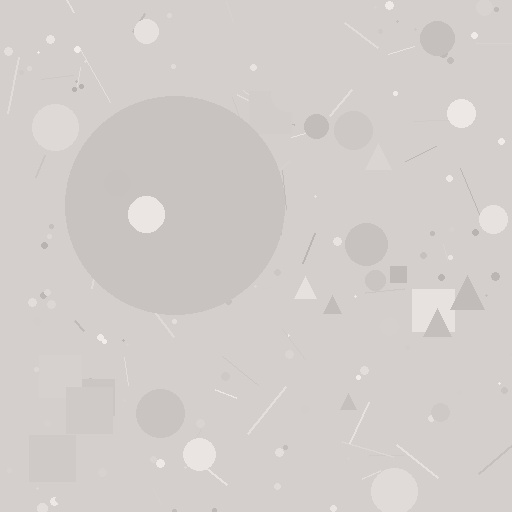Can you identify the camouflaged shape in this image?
The camouflaged shape is a circle.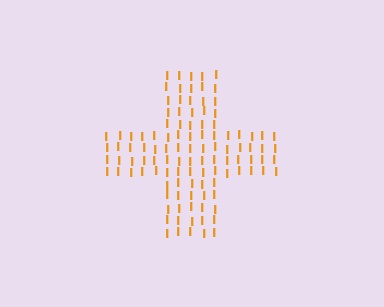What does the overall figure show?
The overall figure shows a cross.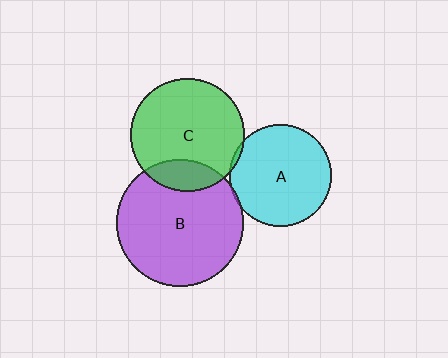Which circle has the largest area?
Circle B (purple).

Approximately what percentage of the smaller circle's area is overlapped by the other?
Approximately 20%.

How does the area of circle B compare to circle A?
Approximately 1.5 times.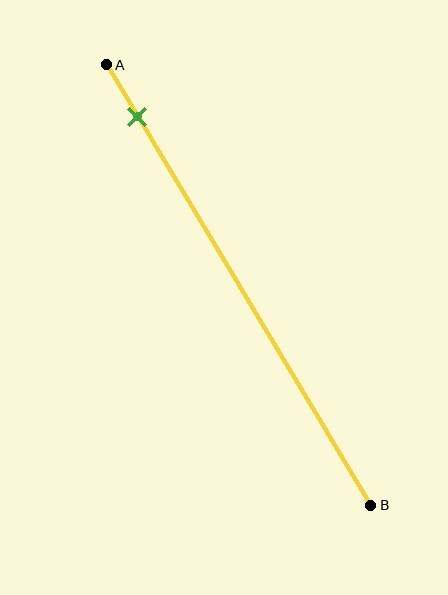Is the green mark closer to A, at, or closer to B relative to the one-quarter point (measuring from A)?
The green mark is closer to point A than the one-quarter point of segment AB.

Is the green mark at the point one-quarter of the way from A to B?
No, the mark is at about 10% from A, not at the 25% one-quarter point.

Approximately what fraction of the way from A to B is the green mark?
The green mark is approximately 10% of the way from A to B.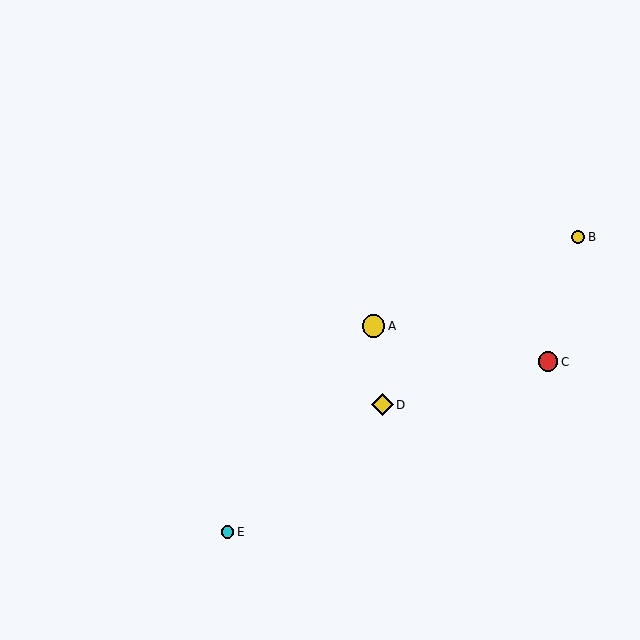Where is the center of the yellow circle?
The center of the yellow circle is at (374, 326).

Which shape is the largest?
The yellow circle (labeled A) is the largest.